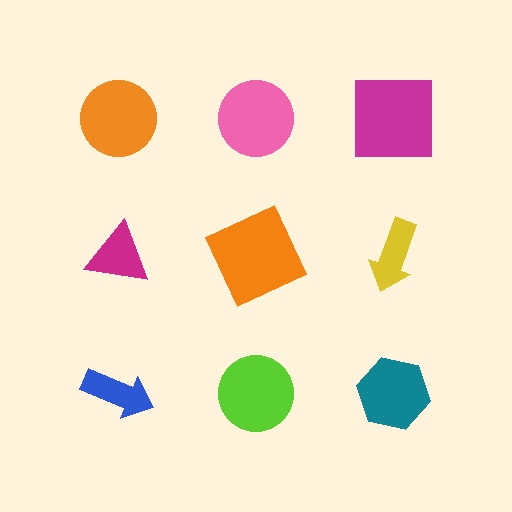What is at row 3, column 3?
A teal hexagon.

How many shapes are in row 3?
3 shapes.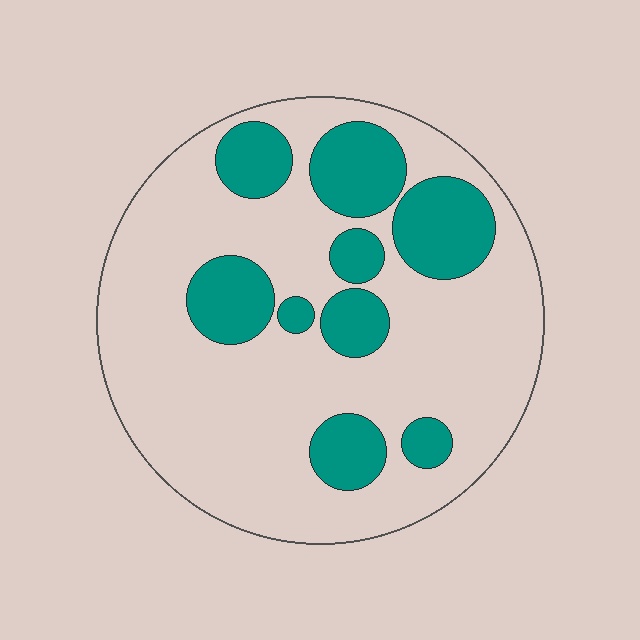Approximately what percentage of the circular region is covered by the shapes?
Approximately 25%.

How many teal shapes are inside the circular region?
9.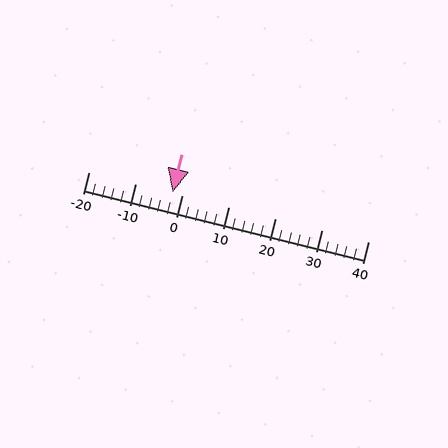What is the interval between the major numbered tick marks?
The major tick marks are spaced 10 units apart.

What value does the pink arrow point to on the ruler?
The pink arrow points to approximately -2.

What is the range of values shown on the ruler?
The ruler shows values from -20 to 40.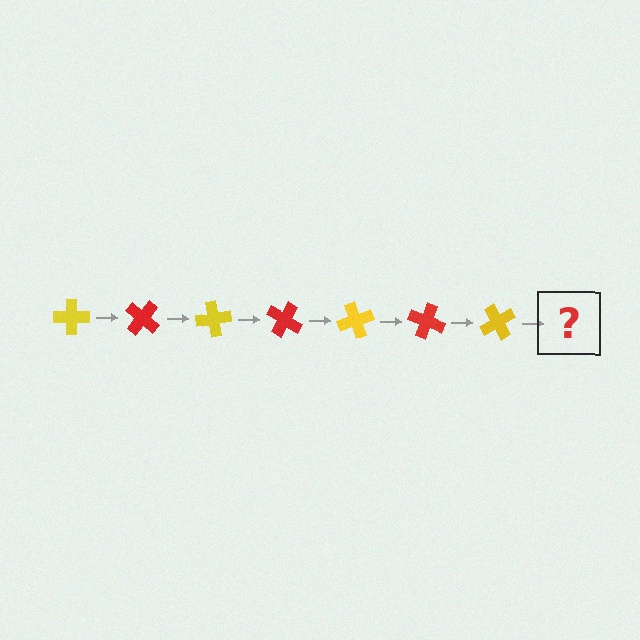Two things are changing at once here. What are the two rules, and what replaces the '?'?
The two rules are that it rotates 40 degrees each step and the color cycles through yellow and red. The '?' should be a red cross, rotated 280 degrees from the start.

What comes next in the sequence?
The next element should be a red cross, rotated 280 degrees from the start.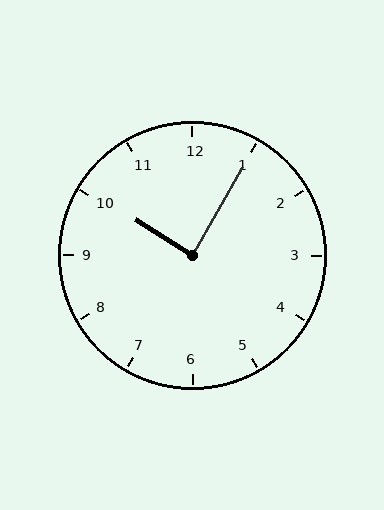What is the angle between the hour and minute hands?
Approximately 88 degrees.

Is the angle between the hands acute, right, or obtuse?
It is right.